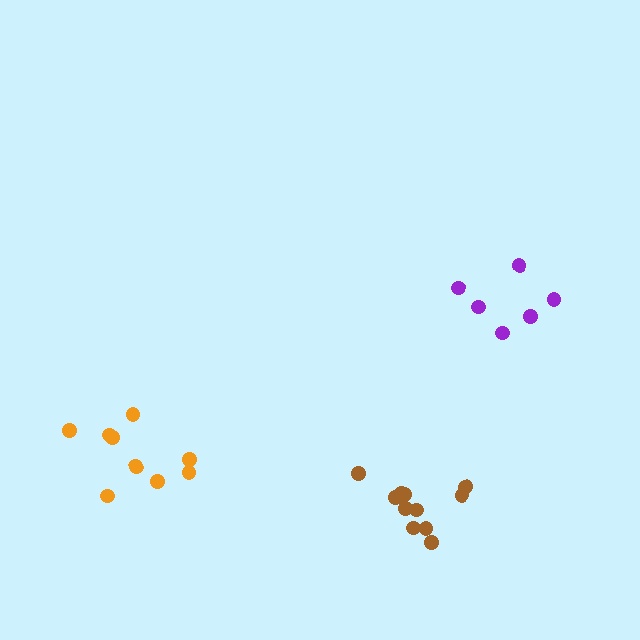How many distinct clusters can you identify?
There are 3 distinct clusters.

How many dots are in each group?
Group 1: 11 dots, Group 2: 9 dots, Group 3: 6 dots (26 total).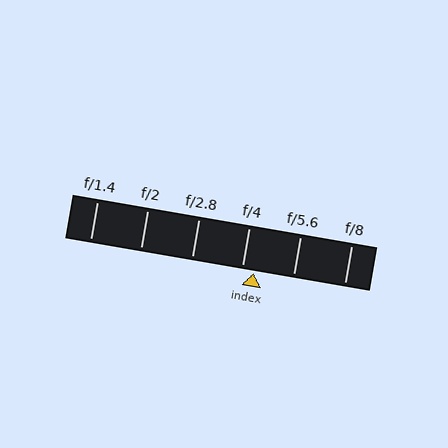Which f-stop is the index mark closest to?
The index mark is closest to f/4.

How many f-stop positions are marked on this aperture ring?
There are 6 f-stop positions marked.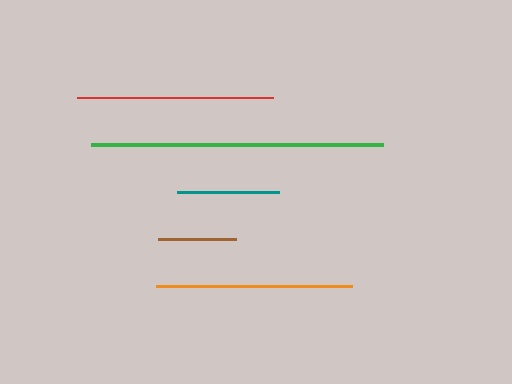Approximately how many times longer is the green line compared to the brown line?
The green line is approximately 3.7 times the length of the brown line.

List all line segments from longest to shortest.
From longest to shortest: green, red, orange, teal, brown.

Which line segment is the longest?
The green line is the longest at approximately 292 pixels.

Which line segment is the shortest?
The brown line is the shortest at approximately 79 pixels.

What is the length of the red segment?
The red segment is approximately 196 pixels long.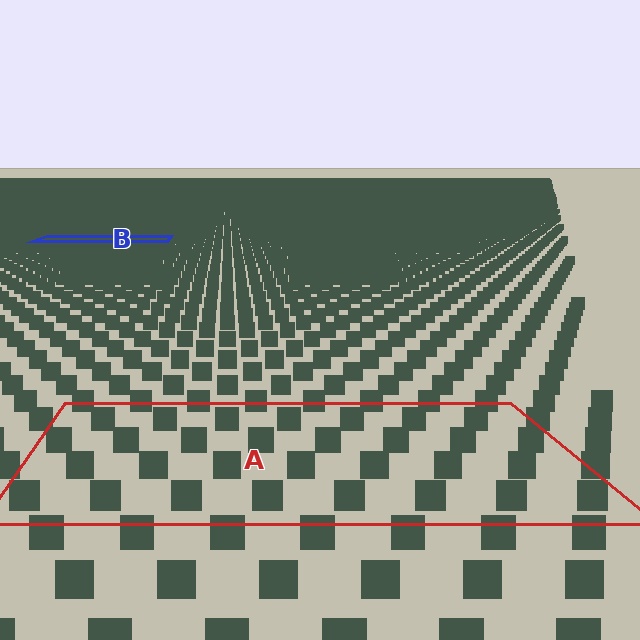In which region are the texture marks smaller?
The texture marks are smaller in region B, because it is farther away.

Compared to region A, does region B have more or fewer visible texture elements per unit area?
Region B has more texture elements per unit area — they are packed more densely because it is farther away.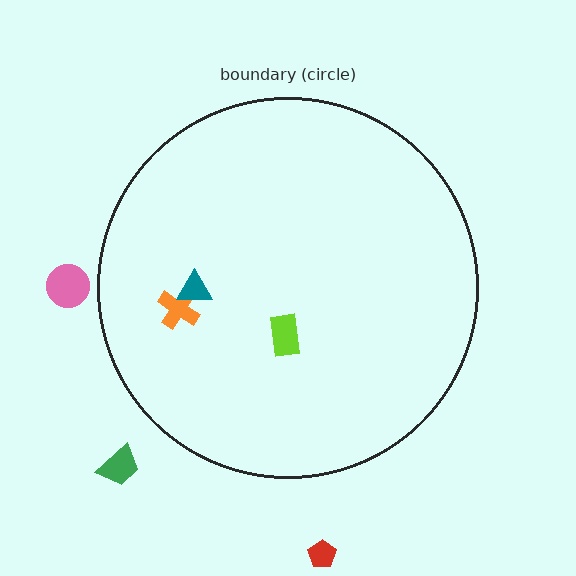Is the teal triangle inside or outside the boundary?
Inside.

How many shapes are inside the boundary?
3 inside, 3 outside.